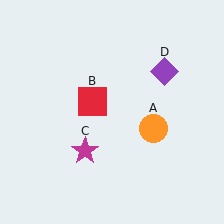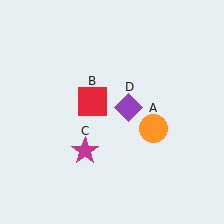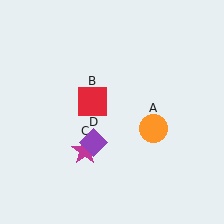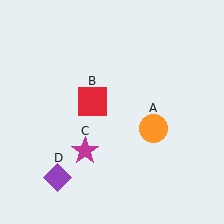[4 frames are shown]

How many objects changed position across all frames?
1 object changed position: purple diamond (object D).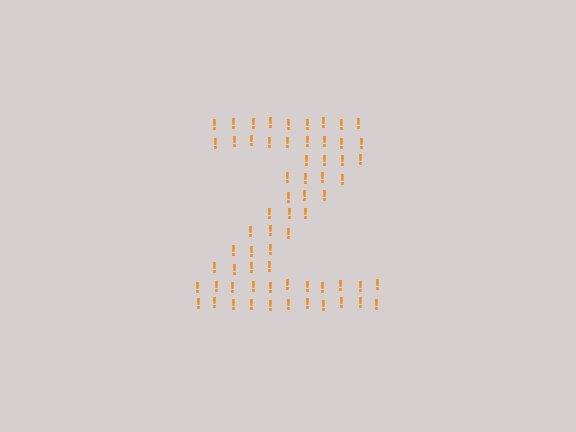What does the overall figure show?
The overall figure shows the letter Z.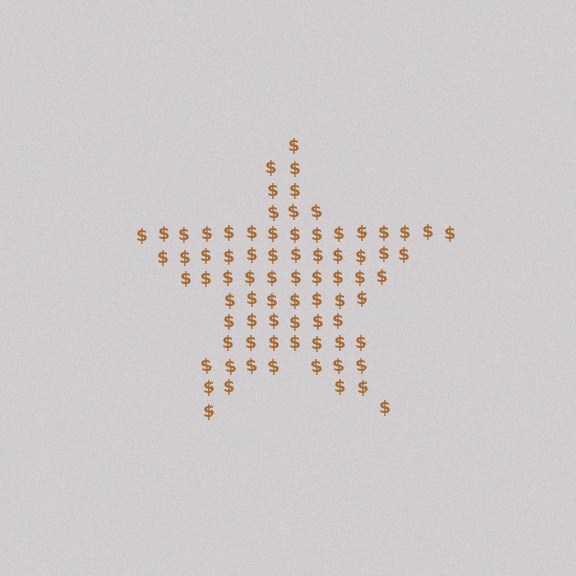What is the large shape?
The large shape is a star.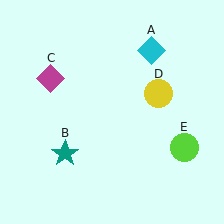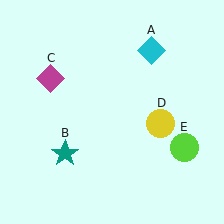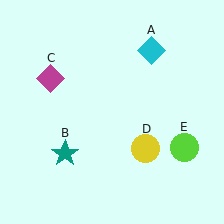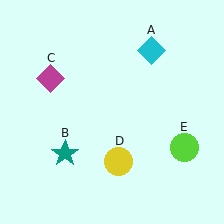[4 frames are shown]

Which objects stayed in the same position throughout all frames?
Cyan diamond (object A) and teal star (object B) and magenta diamond (object C) and lime circle (object E) remained stationary.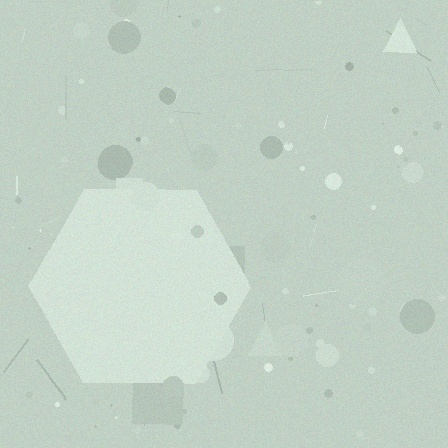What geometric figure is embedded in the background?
A hexagon is embedded in the background.